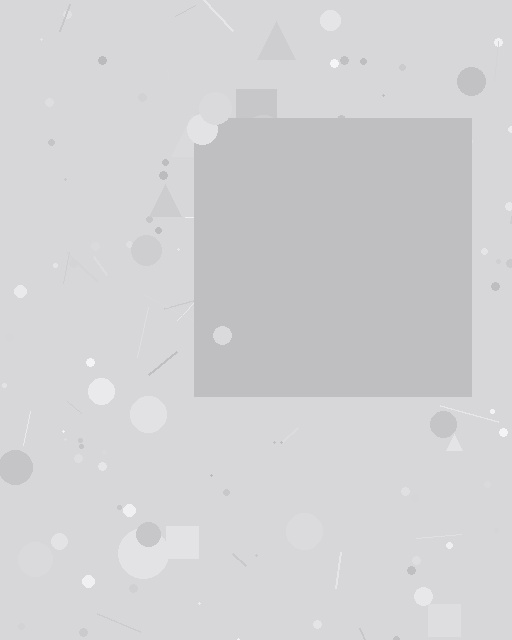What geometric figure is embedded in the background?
A square is embedded in the background.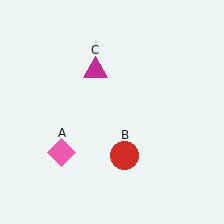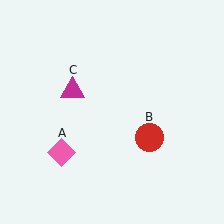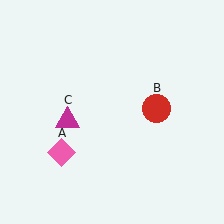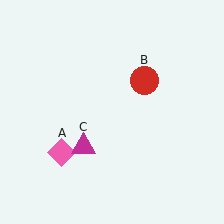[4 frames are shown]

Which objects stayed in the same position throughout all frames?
Pink diamond (object A) remained stationary.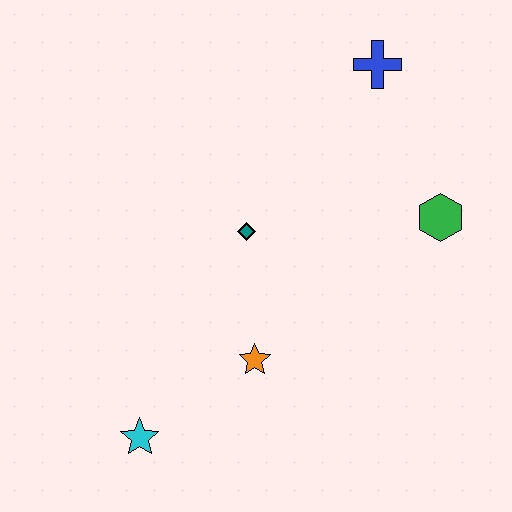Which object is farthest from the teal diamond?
The cyan star is farthest from the teal diamond.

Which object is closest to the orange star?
The teal diamond is closest to the orange star.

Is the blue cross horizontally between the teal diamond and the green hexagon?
Yes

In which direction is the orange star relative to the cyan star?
The orange star is to the right of the cyan star.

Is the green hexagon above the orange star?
Yes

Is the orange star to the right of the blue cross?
No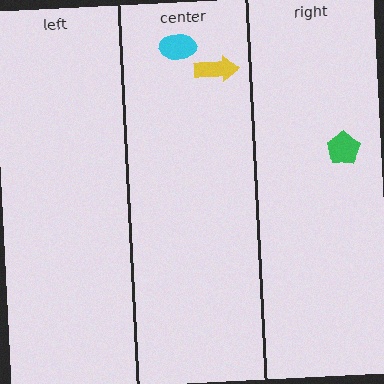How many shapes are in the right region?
1.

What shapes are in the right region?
The green pentagon.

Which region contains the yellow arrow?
The center region.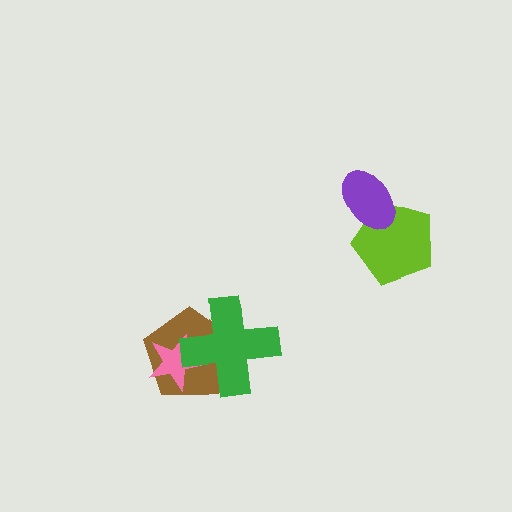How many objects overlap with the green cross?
2 objects overlap with the green cross.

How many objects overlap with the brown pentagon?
2 objects overlap with the brown pentagon.